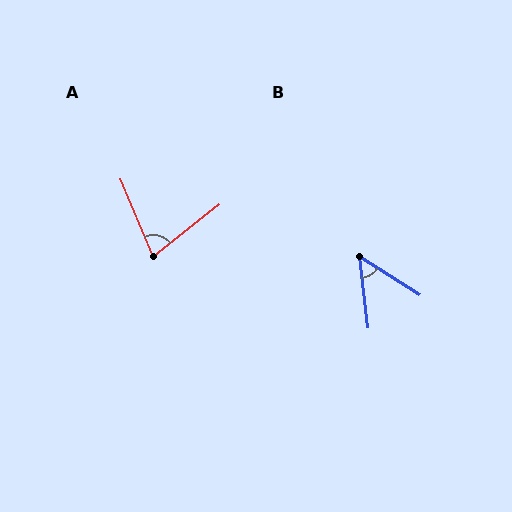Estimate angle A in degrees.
Approximately 74 degrees.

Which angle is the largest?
A, at approximately 74 degrees.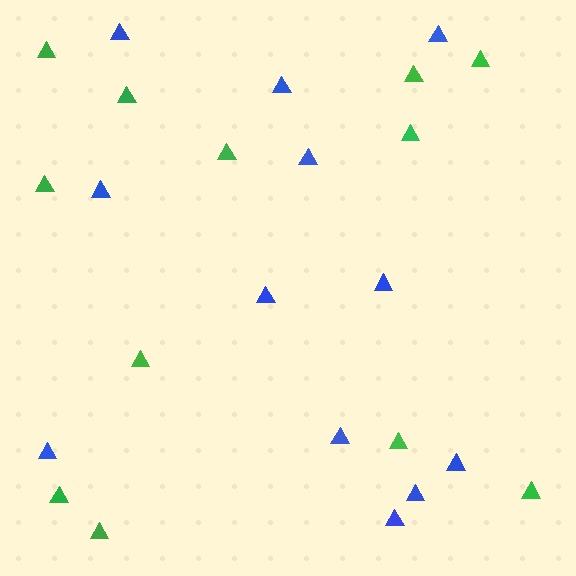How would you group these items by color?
There are 2 groups: one group of blue triangles (12) and one group of green triangles (12).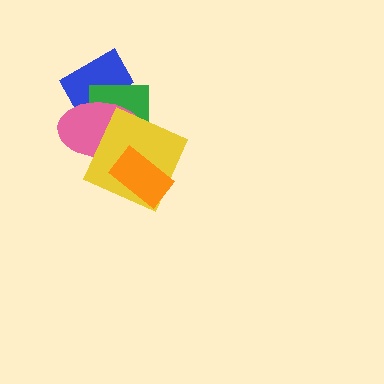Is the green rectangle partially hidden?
Yes, it is partially covered by another shape.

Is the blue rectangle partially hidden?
Yes, it is partially covered by another shape.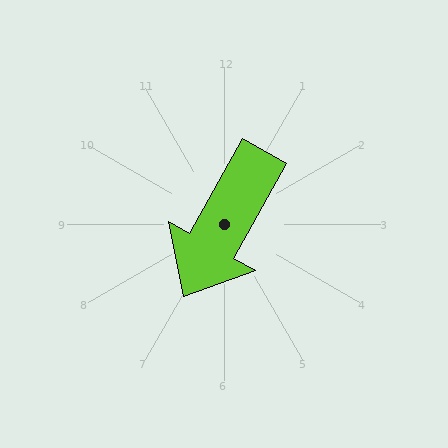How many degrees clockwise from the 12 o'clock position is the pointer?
Approximately 209 degrees.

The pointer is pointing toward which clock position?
Roughly 7 o'clock.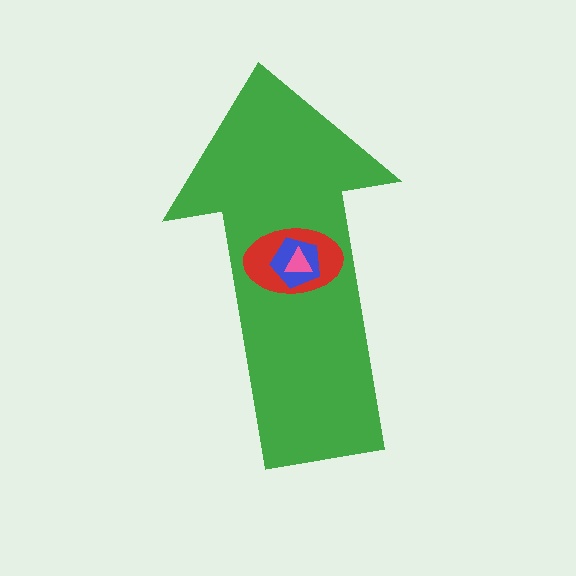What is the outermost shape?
The green arrow.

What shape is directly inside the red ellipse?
The blue pentagon.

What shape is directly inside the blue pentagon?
The pink triangle.